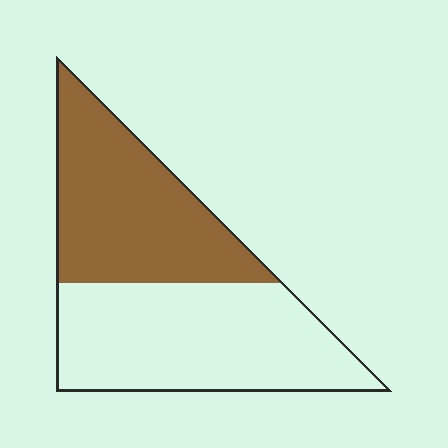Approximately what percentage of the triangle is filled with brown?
Approximately 45%.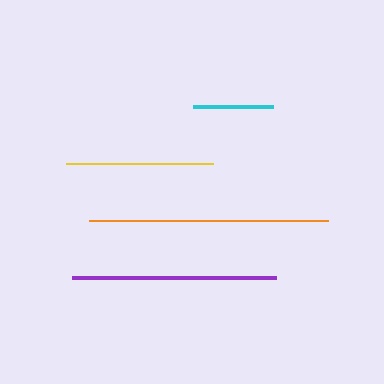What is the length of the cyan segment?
The cyan segment is approximately 80 pixels long.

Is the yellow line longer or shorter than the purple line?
The purple line is longer than the yellow line.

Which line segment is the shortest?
The cyan line is the shortest at approximately 80 pixels.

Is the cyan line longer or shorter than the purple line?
The purple line is longer than the cyan line.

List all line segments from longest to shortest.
From longest to shortest: orange, purple, yellow, cyan.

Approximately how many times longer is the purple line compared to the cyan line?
The purple line is approximately 2.5 times the length of the cyan line.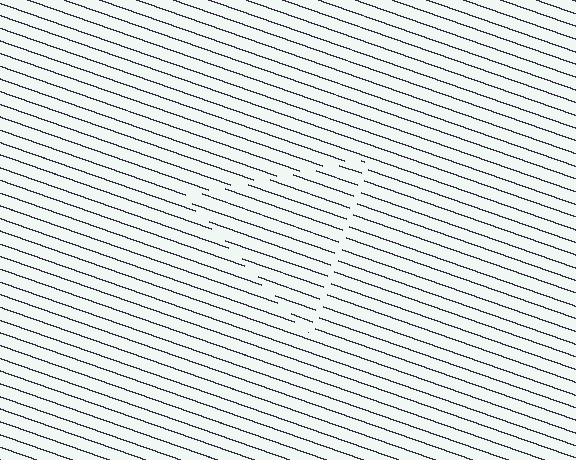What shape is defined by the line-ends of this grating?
An illusory triangle. The interior of the shape contains the same grating, shifted by half a period — the contour is defined by the phase discontinuity where line-ends from the inner and outer gratings abut.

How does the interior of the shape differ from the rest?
The interior of the shape contains the same grating, shifted by half a period — the contour is defined by the phase discontinuity where line-ends from the inner and outer gratings abut.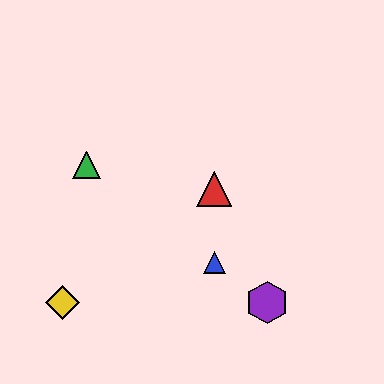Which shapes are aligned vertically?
The red triangle, the blue triangle are aligned vertically.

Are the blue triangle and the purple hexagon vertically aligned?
No, the blue triangle is at x≈214 and the purple hexagon is at x≈267.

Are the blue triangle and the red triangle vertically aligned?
Yes, both are at x≈214.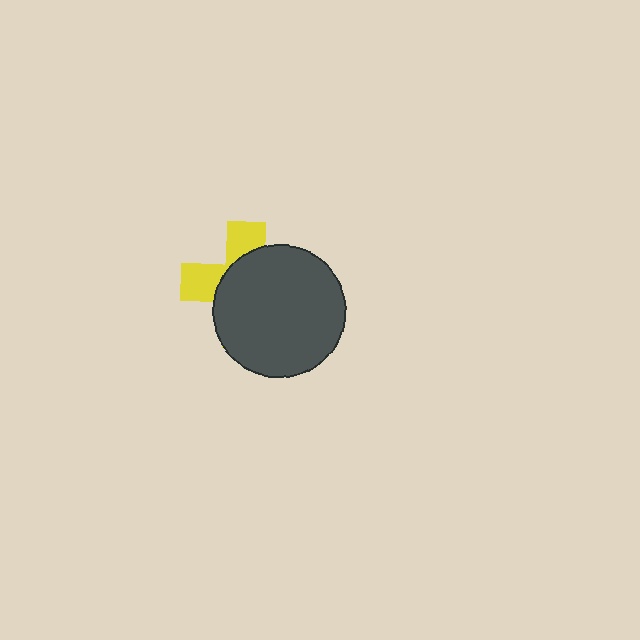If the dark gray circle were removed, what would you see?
You would see the complete yellow cross.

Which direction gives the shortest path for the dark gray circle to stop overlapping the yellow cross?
Moving toward the lower-right gives the shortest separation.